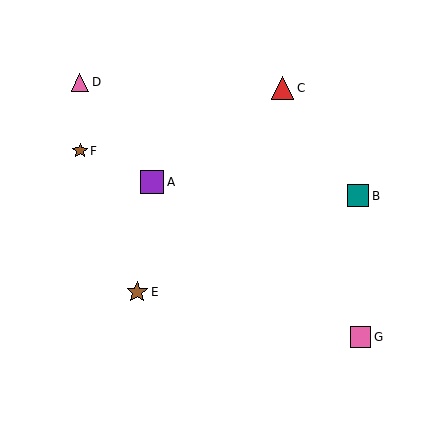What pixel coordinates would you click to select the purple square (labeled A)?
Click at (152, 182) to select the purple square A.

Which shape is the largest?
The purple square (labeled A) is the largest.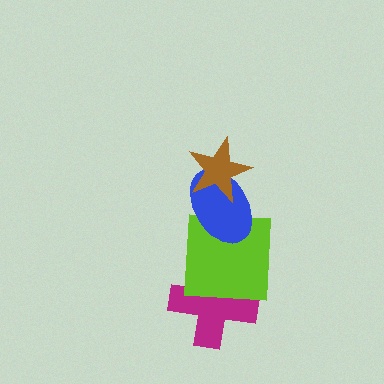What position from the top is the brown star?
The brown star is 1st from the top.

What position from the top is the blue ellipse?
The blue ellipse is 2nd from the top.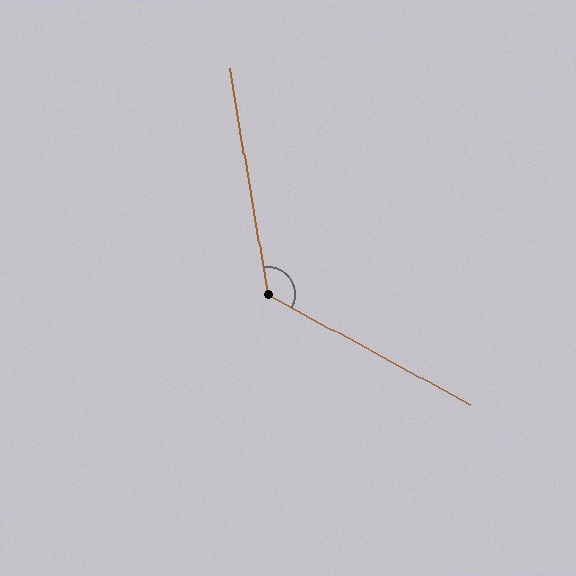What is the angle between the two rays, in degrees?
Approximately 128 degrees.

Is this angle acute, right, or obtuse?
It is obtuse.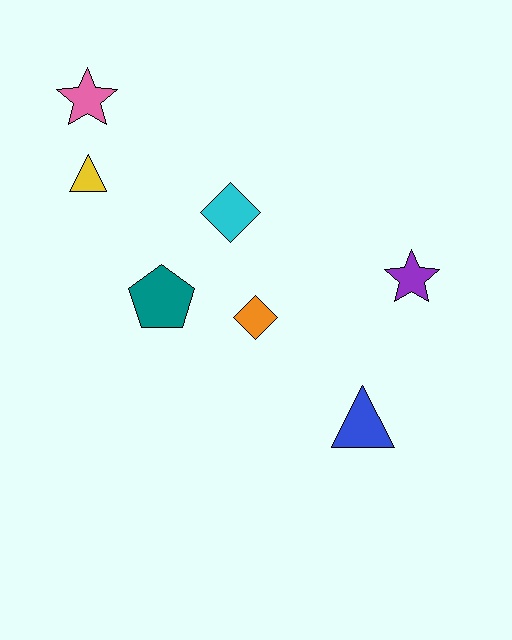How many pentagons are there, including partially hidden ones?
There is 1 pentagon.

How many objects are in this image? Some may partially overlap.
There are 7 objects.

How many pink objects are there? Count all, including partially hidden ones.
There is 1 pink object.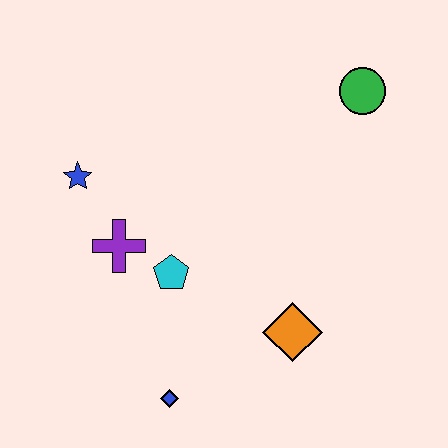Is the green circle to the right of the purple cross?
Yes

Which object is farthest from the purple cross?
The green circle is farthest from the purple cross.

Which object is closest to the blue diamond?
The cyan pentagon is closest to the blue diamond.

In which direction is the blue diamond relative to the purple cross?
The blue diamond is below the purple cross.